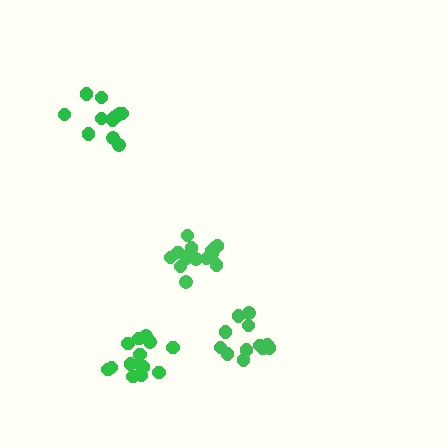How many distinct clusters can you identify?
There are 4 distinct clusters.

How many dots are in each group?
Group 1: 16 dots, Group 2: 14 dots, Group 3: 12 dots, Group 4: 12 dots (54 total).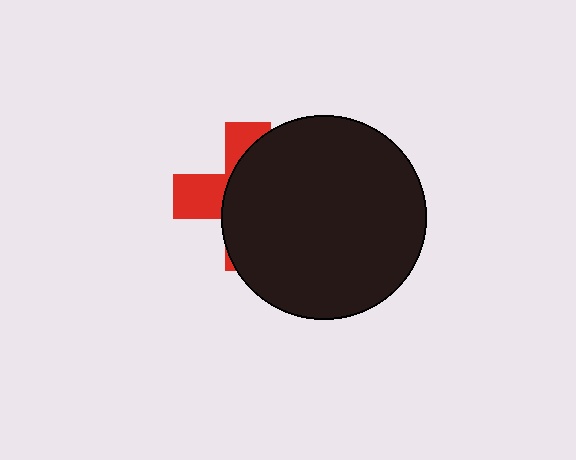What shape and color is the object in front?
The object in front is a black circle.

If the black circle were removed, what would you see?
You would see the complete red cross.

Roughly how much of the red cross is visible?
A small part of it is visible (roughly 32%).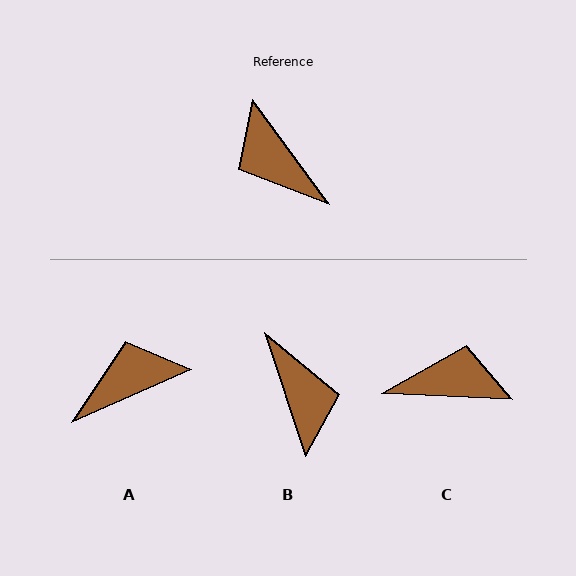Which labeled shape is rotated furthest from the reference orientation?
B, about 162 degrees away.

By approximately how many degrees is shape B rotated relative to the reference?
Approximately 162 degrees counter-clockwise.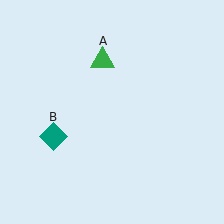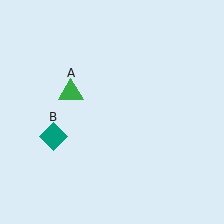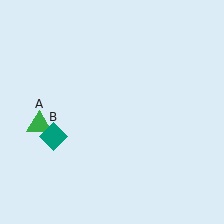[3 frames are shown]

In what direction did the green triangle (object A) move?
The green triangle (object A) moved down and to the left.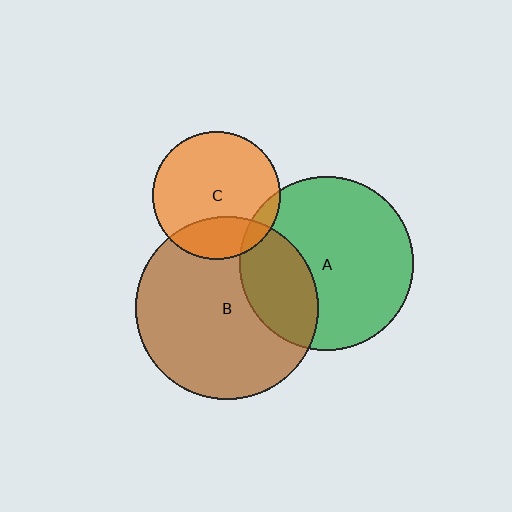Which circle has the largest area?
Circle B (brown).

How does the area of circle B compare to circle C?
Approximately 2.1 times.